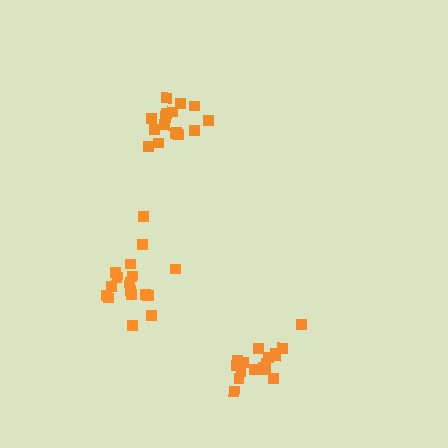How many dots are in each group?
Group 1: 18 dots, Group 2: 18 dots, Group 3: 16 dots (52 total).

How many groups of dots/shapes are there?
There are 3 groups.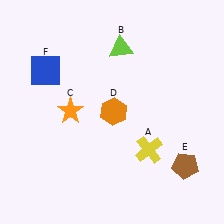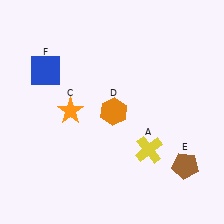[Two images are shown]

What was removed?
The lime triangle (B) was removed in Image 2.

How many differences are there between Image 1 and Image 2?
There is 1 difference between the two images.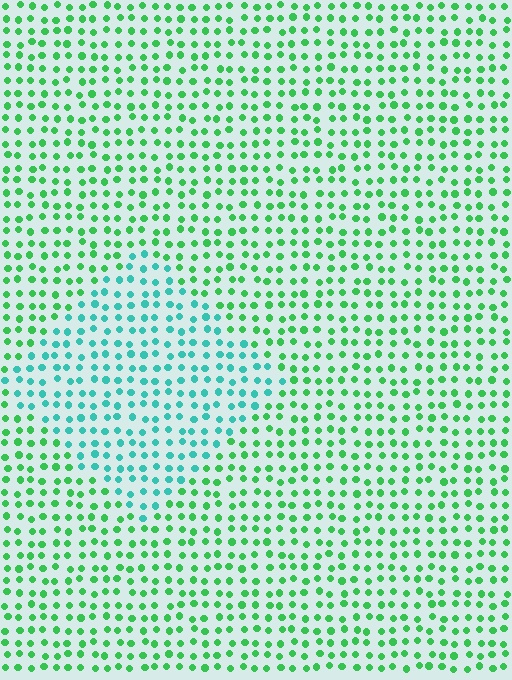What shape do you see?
I see a diamond.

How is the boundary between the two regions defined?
The boundary is defined purely by a slight shift in hue (about 41 degrees). Spacing, size, and orientation are identical on both sides.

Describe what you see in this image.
The image is filled with small green elements in a uniform arrangement. A diamond-shaped region is visible where the elements are tinted to a slightly different hue, forming a subtle color boundary.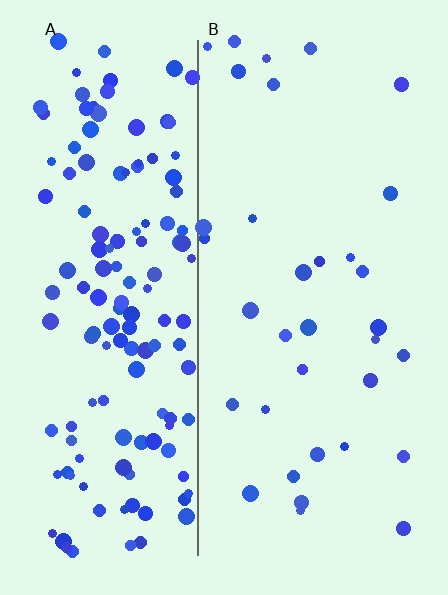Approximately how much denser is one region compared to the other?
Approximately 4.3× — region A over region B.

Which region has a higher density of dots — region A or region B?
A (the left).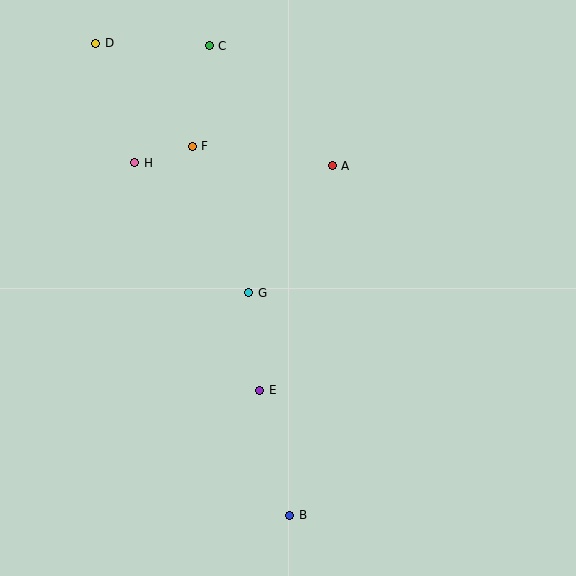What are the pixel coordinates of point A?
Point A is at (332, 166).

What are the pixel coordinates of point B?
Point B is at (290, 515).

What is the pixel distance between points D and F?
The distance between D and F is 141 pixels.